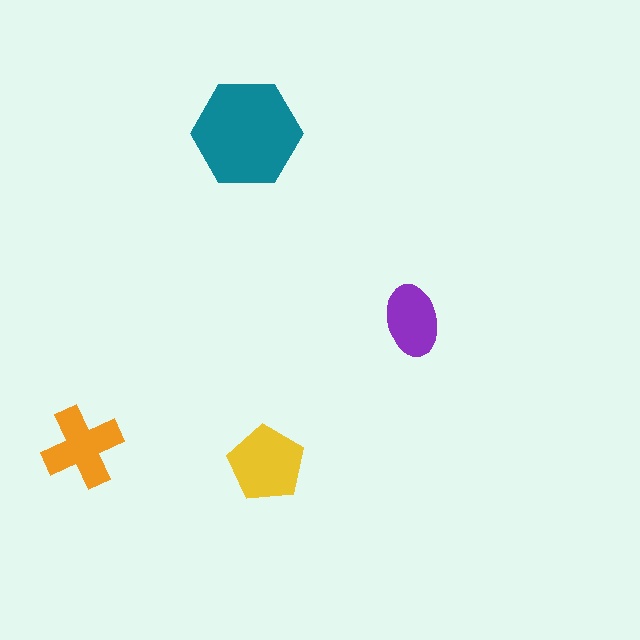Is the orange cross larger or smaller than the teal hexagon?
Smaller.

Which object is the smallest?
The purple ellipse.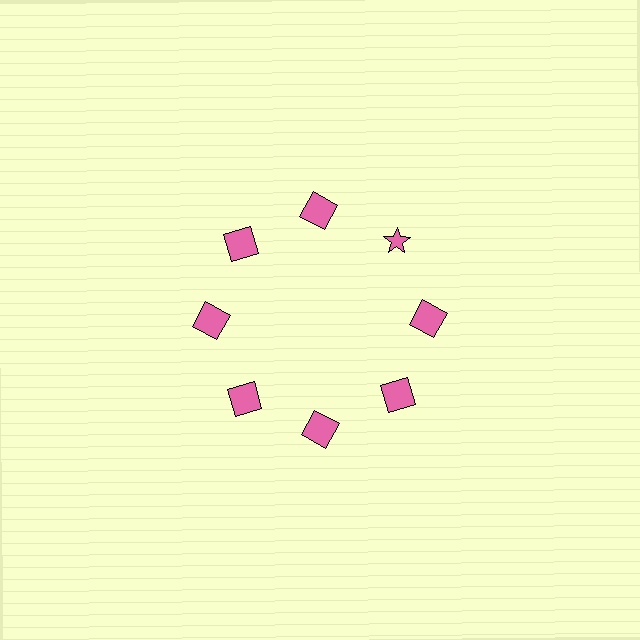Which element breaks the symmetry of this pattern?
The pink star at roughly the 2 o'clock position breaks the symmetry. All other shapes are pink squares.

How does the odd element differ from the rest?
It has a different shape: star instead of square.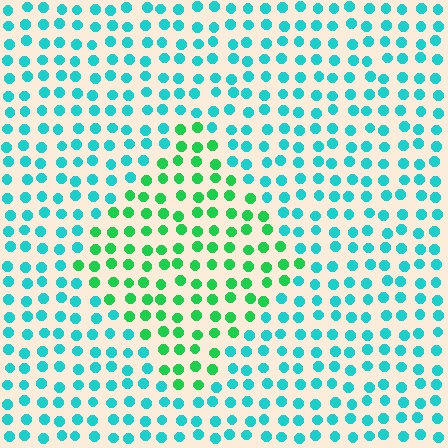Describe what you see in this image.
The image is filled with small cyan elements in a uniform arrangement. A diamond-shaped region is visible where the elements are tinted to a slightly different hue, forming a subtle color boundary.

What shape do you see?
I see a diamond.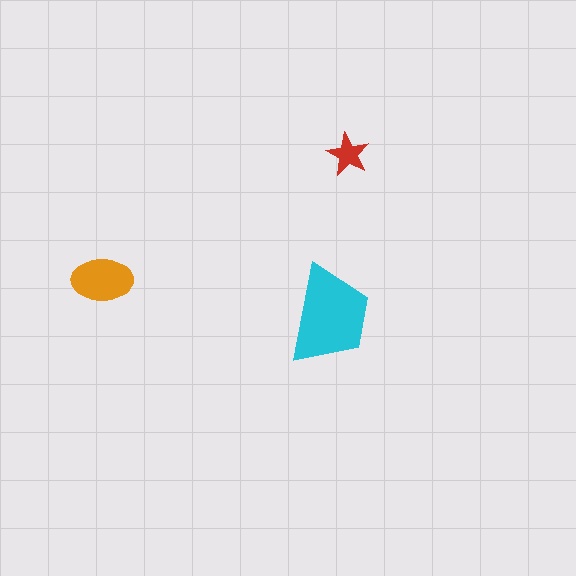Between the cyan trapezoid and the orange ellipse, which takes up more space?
The cyan trapezoid.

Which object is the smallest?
The red star.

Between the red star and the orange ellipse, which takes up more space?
The orange ellipse.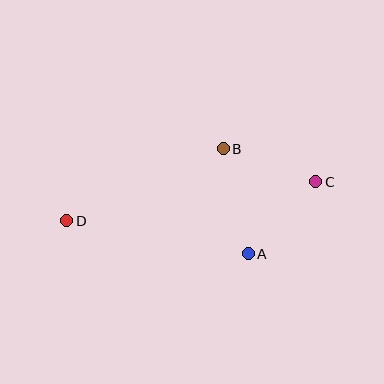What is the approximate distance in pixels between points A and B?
The distance between A and B is approximately 108 pixels.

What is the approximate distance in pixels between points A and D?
The distance between A and D is approximately 184 pixels.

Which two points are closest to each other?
Points B and C are closest to each other.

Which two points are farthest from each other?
Points C and D are farthest from each other.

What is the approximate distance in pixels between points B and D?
The distance between B and D is approximately 172 pixels.